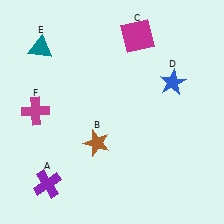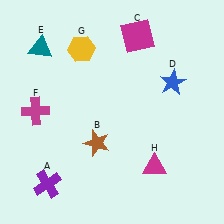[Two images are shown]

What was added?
A yellow hexagon (G), a magenta triangle (H) were added in Image 2.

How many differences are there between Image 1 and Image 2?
There are 2 differences between the two images.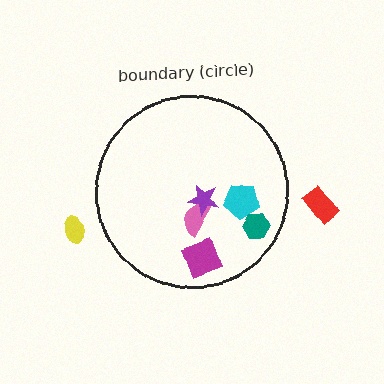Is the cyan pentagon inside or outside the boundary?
Inside.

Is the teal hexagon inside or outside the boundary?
Inside.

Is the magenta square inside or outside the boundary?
Inside.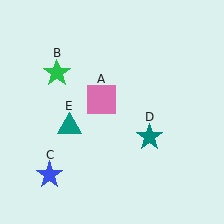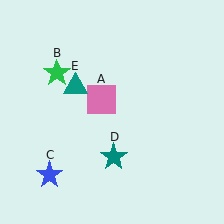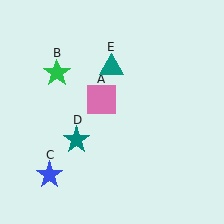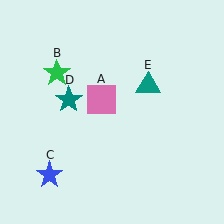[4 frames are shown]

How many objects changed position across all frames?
2 objects changed position: teal star (object D), teal triangle (object E).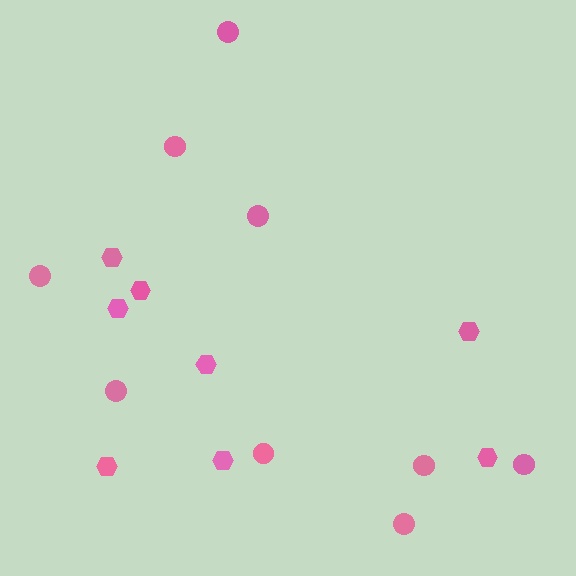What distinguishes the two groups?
There are 2 groups: one group of hexagons (8) and one group of circles (9).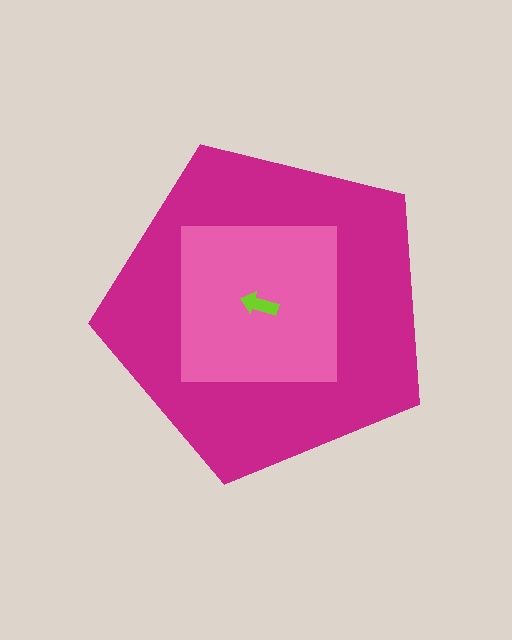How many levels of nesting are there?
3.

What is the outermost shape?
The magenta pentagon.